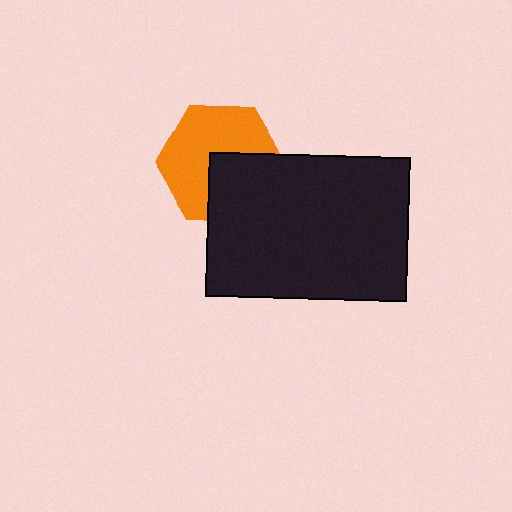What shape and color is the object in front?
The object in front is a black rectangle.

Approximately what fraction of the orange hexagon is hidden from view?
Roughly 39% of the orange hexagon is hidden behind the black rectangle.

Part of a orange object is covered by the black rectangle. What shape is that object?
It is a hexagon.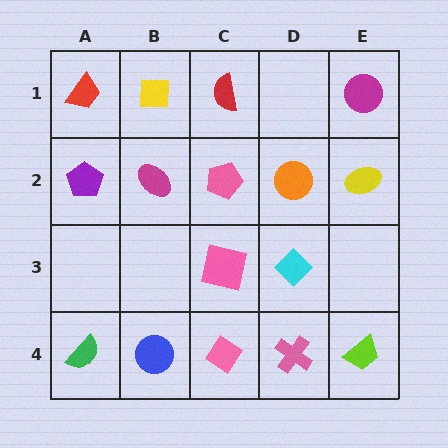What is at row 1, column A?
A red trapezoid.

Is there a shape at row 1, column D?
No, that cell is empty.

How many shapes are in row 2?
5 shapes.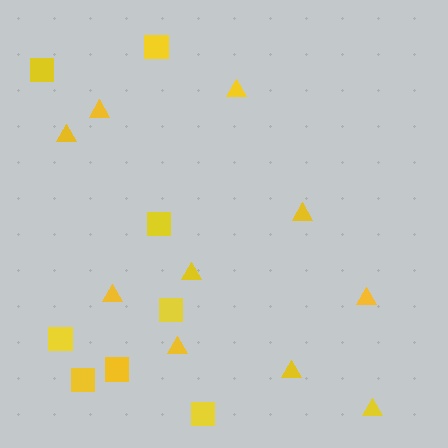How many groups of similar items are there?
There are 2 groups: one group of triangles (10) and one group of squares (8).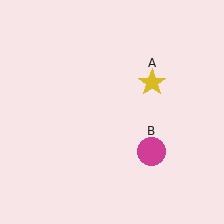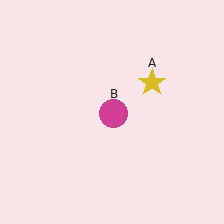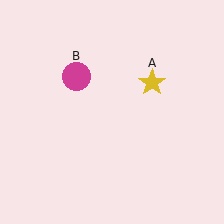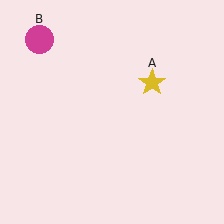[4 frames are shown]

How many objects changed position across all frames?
1 object changed position: magenta circle (object B).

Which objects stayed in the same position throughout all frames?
Yellow star (object A) remained stationary.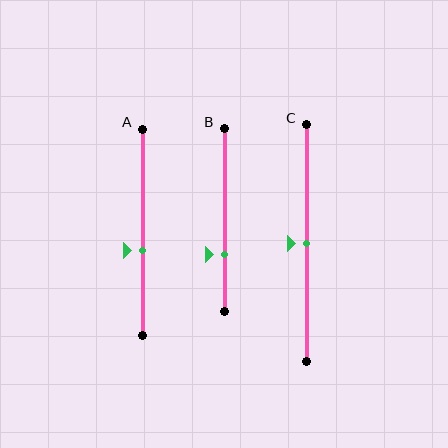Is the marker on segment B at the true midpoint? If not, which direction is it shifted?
No, the marker on segment B is shifted downward by about 19% of the segment length.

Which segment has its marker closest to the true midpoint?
Segment C has its marker closest to the true midpoint.